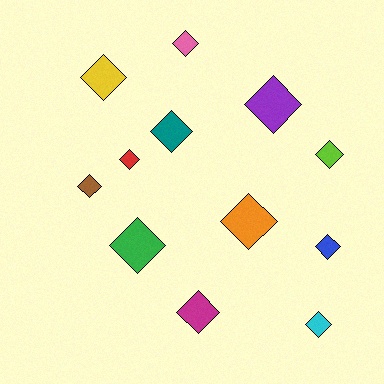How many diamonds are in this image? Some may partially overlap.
There are 12 diamonds.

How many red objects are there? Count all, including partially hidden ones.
There is 1 red object.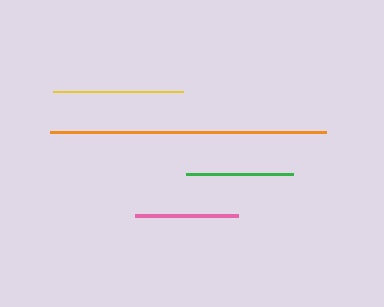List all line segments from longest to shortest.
From longest to shortest: orange, yellow, green, pink.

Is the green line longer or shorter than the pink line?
The green line is longer than the pink line.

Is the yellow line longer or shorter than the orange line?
The orange line is longer than the yellow line.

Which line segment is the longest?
The orange line is the longest at approximately 276 pixels.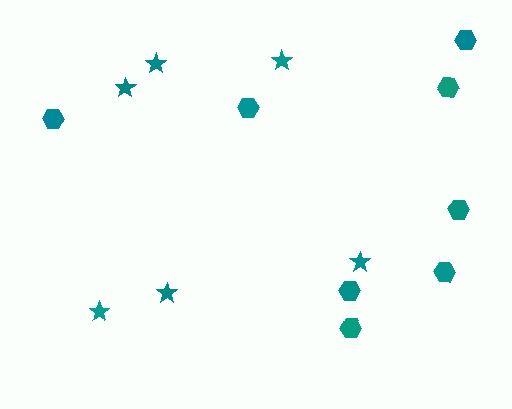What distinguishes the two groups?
There are 2 groups: one group of hexagons (8) and one group of stars (6).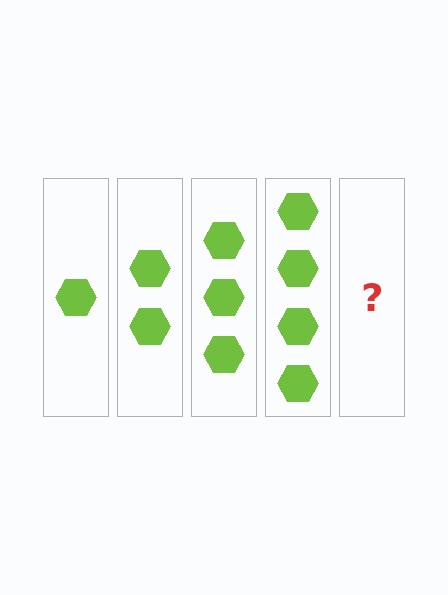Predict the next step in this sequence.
The next step is 5 hexagons.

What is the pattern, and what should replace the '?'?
The pattern is that each step adds one more hexagon. The '?' should be 5 hexagons.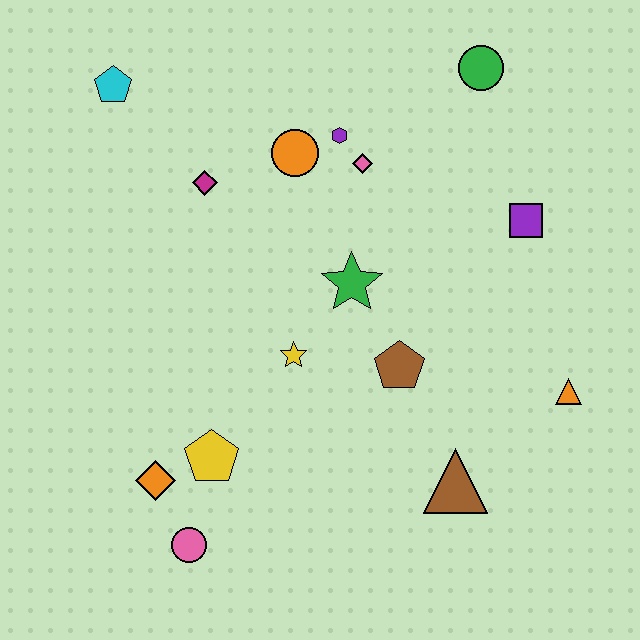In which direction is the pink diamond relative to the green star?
The pink diamond is above the green star.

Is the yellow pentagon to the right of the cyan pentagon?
Yes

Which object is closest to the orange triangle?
The brown triangle is closest to the orange triangle.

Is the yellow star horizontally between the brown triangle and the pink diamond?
No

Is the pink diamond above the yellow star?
Yes